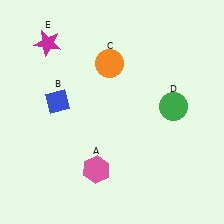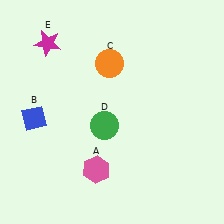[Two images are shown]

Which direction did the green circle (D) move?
The green circle (D) moved left.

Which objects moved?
The objects that moved are: the blue diamond (B), the green circle (D).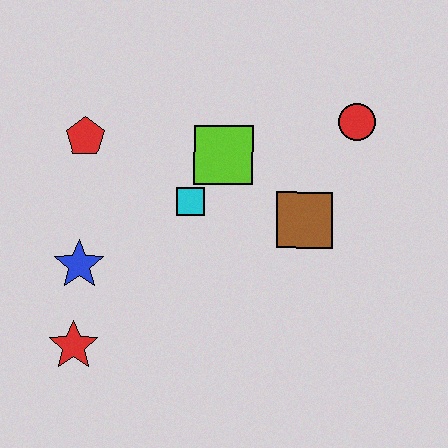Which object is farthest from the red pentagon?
The red circle is farthest from the red pentagon.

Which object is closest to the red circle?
The brown square is closest to the red circle.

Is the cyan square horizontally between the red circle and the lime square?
No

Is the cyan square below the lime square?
Yes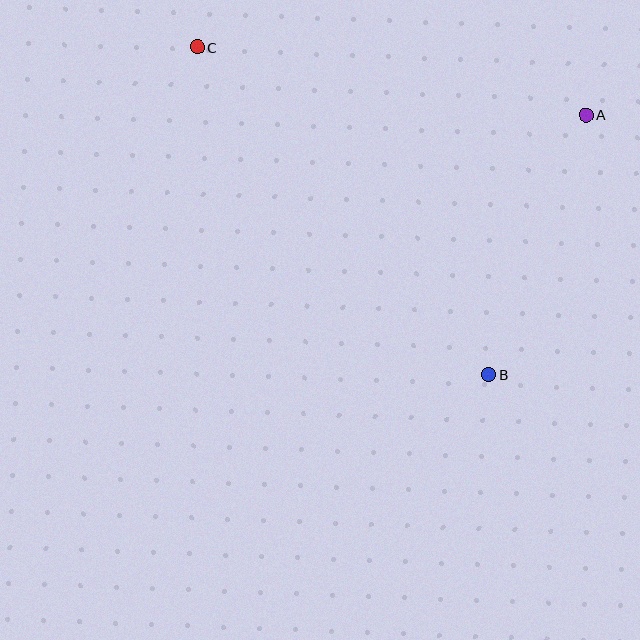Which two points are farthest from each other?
Points B and C are farthest from each other.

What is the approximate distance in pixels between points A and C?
The distance between A and C is approximately 394 pixels.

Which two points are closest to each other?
Points A and B are closest to each other.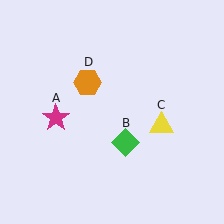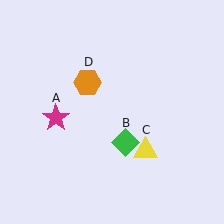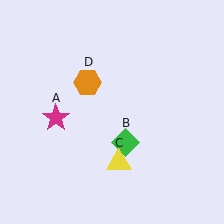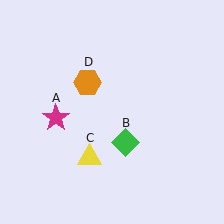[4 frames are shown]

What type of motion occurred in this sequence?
The yellow triangle (object C) rotated clockwise around the center of the scene.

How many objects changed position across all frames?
1 object changed position: yellow triangle (object C).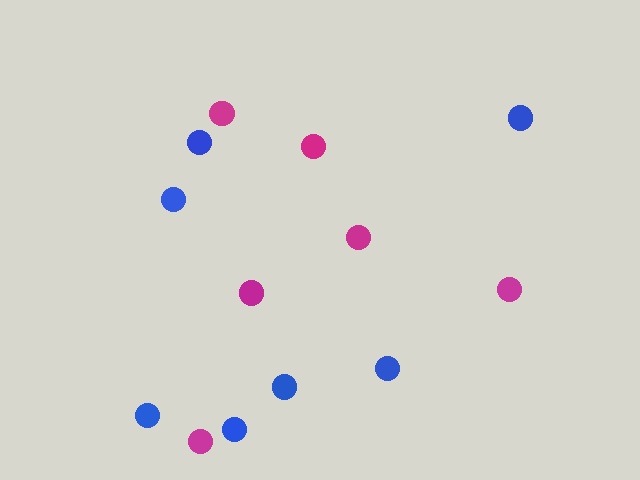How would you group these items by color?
There are 2 groups: one group of magenta circles (6) and one group of blue circles (7).